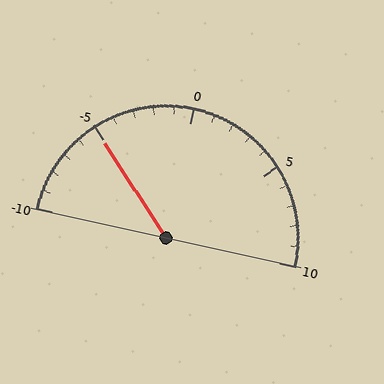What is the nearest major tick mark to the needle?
The nearest major tick mark is -5.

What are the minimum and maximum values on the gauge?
The gauge ranges from -10 to 10.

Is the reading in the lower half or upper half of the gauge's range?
The reading is in the lower half of the range (-10 to 10).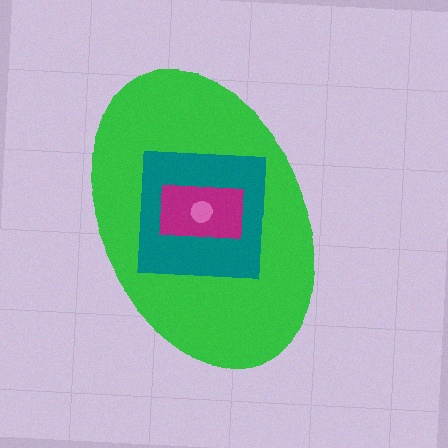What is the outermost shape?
The green ellipse.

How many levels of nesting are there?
4.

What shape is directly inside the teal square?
The magenta rectangle.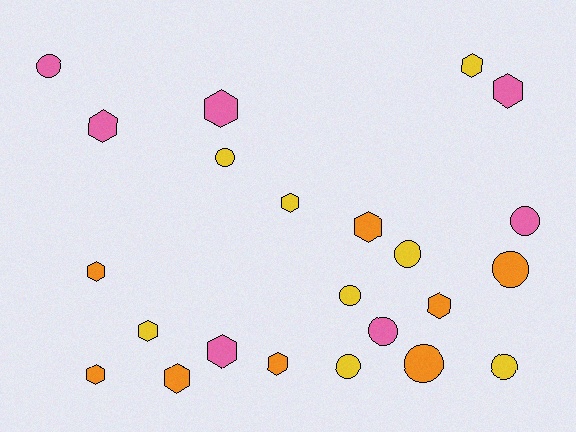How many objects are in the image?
There are 23 objects.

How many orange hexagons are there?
There are 6 orange hexagons.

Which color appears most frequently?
Yellow, with 8 objects.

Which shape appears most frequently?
Hexagon, with 13 objects.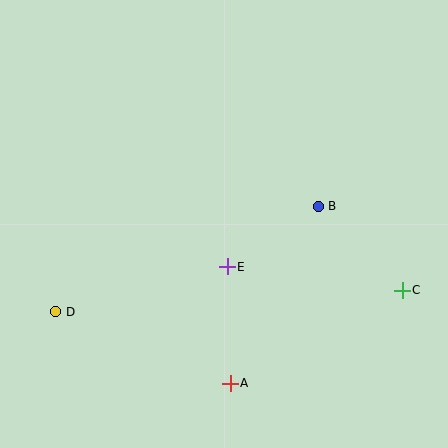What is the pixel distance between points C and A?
The distance between C and A is 196 pixels.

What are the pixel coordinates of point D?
Point D is at (56, 312).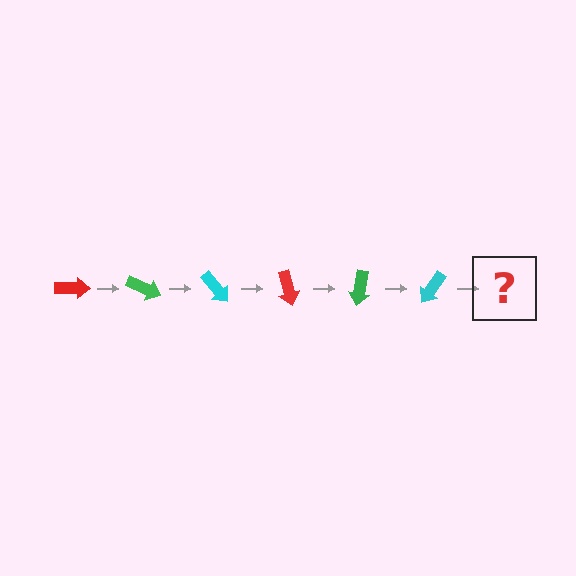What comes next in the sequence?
The next element should be a red arrow, rotated 150 degrees from the start.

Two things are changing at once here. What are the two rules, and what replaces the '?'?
The two rules are that it rotates 25 degrees each step and the color cycles through red, green, and cyan. The '?' should be a red arrow, rotated 150 degrees from the start.